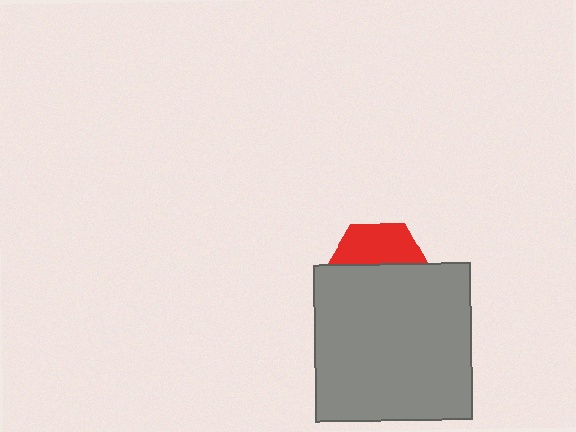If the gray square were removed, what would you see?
You would see the complete red hexagon.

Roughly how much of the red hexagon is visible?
A small part of it is visible (roughly 42%).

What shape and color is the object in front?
The object in front is a gray square.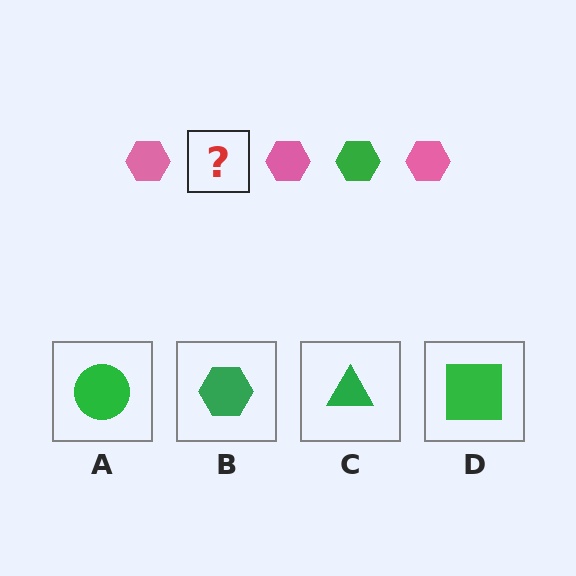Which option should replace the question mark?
Option B.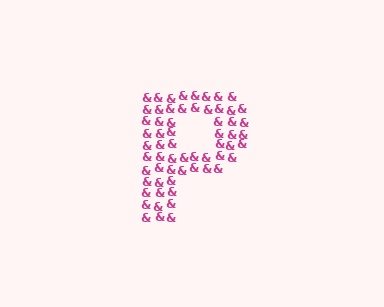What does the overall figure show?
The overall figure shows the letter P.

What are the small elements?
The small elements are ampersands.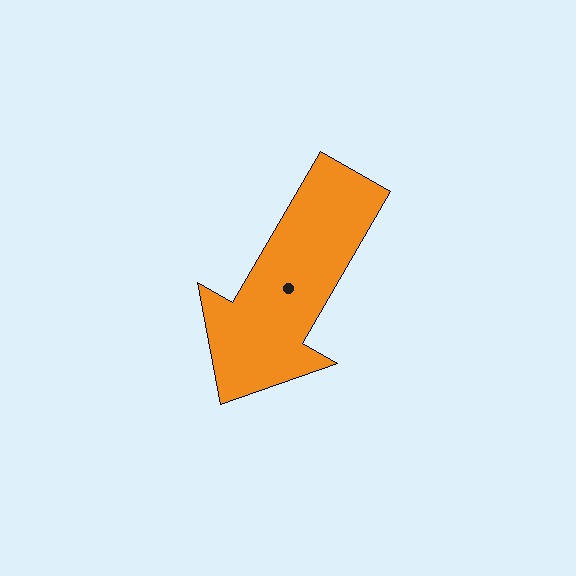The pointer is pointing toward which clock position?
Roughly 7 o'clock.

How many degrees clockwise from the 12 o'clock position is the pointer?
Approximately 210 degrees.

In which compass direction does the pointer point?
Southwest.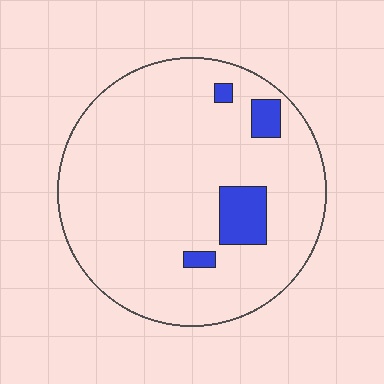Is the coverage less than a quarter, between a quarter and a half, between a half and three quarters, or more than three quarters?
Less than a quarter.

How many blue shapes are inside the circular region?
4.